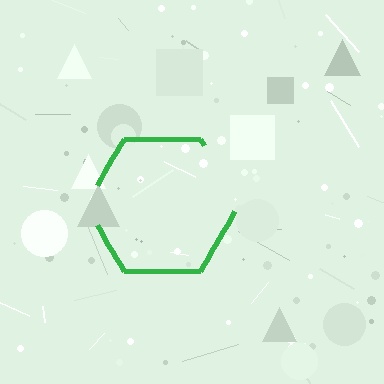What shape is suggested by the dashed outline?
The dashed outline suggests a hexagon.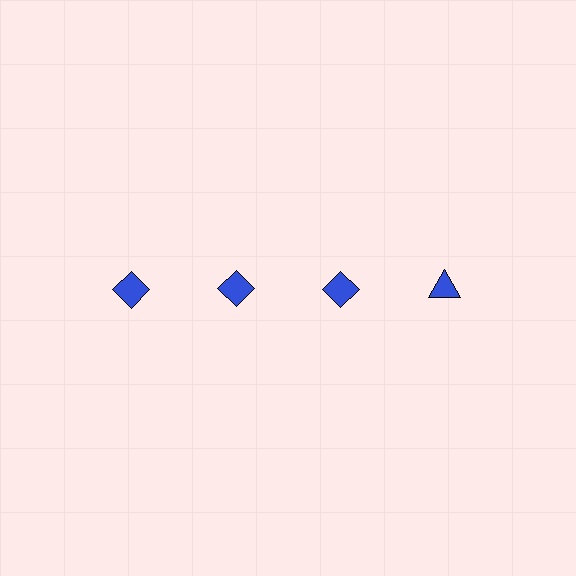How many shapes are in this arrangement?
There are 4 shapes arranged in a grid pattern.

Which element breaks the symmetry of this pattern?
The blue triangle in the top row, second from right column breaks the symmetry. All other shapes are blue diamonds.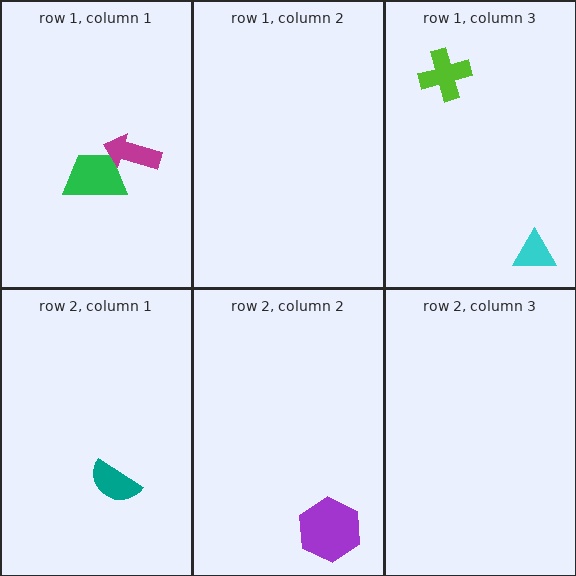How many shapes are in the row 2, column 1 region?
1.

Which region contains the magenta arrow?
The row 1, column 1 region.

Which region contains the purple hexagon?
The row 2, column 2 region.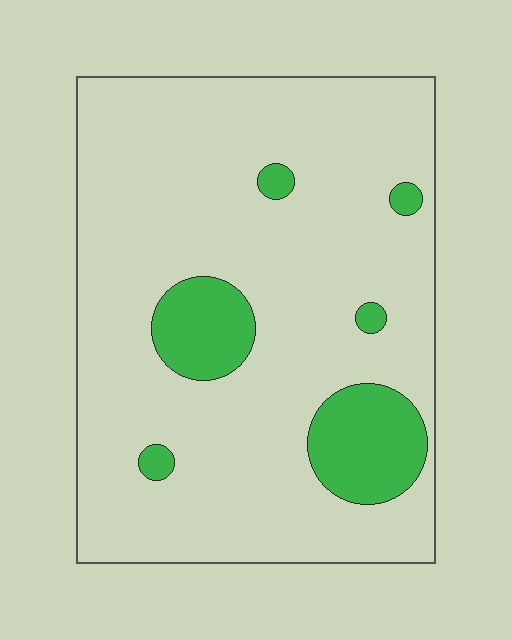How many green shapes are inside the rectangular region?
6.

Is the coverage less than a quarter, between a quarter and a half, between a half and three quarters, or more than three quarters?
Less than a quarter.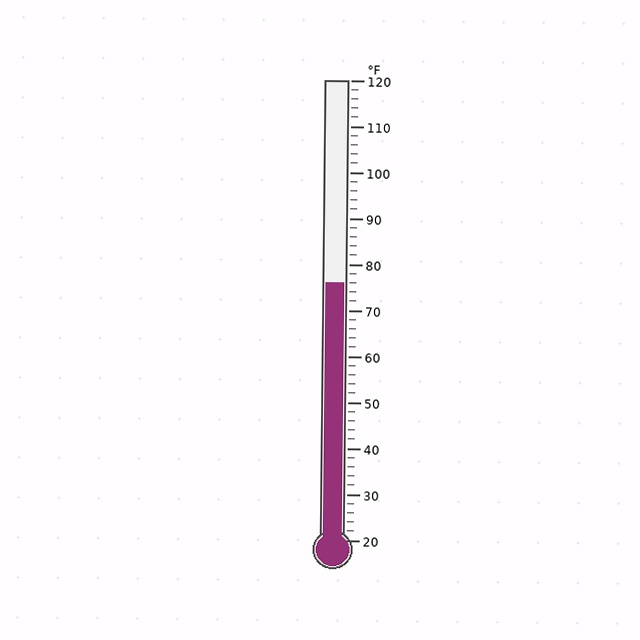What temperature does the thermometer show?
The thermometer shows approximately 76°F.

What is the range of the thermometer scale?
The thermometer scale ranges from 20°F to 120°F.